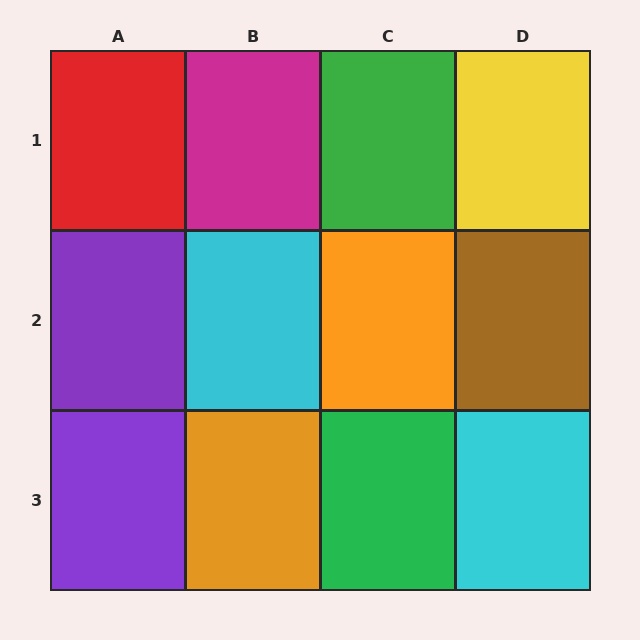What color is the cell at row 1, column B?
Magenta.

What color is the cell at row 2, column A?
Purple.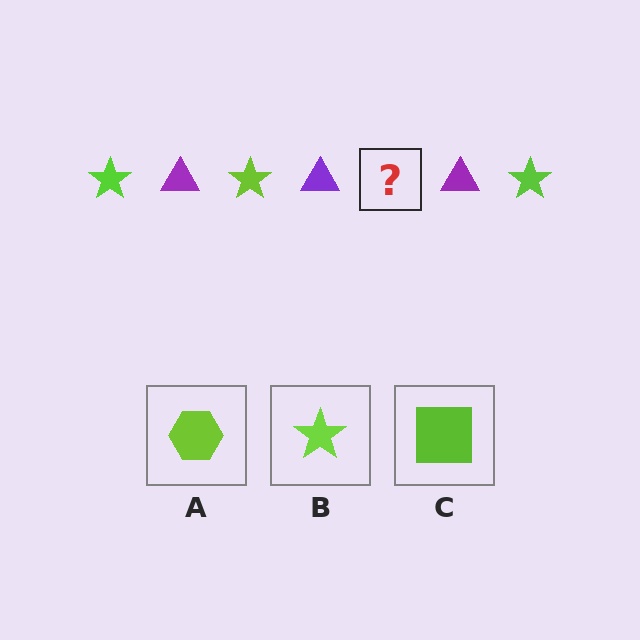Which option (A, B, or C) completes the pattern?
B.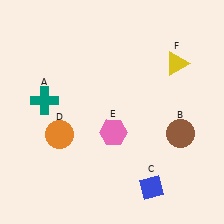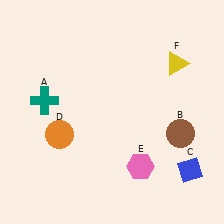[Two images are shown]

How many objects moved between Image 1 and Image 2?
2 objects moved between the two images.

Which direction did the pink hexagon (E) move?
The pink hexagon (E) moved down.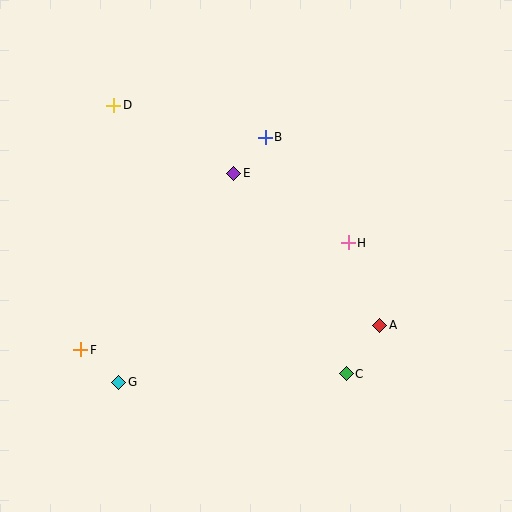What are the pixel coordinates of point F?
Point F is at (81, 350).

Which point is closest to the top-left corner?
Point D is closest to the top-left corner.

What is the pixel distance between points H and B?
The distance between H and B is 134 pixels.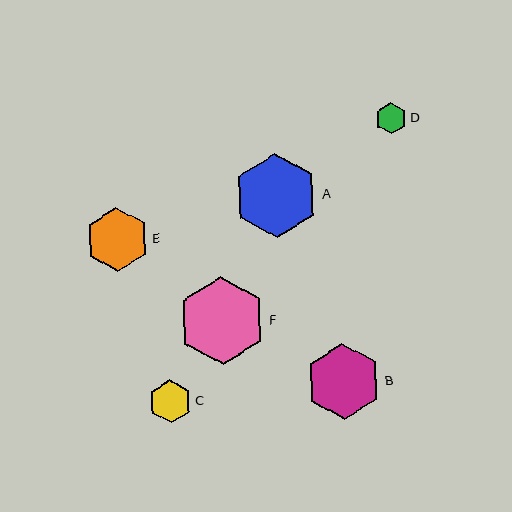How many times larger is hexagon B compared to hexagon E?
Hexagon B is approximately 1.2 times the size of hexagon E.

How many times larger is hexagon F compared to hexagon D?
Hexagon F is approximately 2.8 times the size of hexagon D.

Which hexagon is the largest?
Hexagon F is the largest with a size of approximately 88 pixels.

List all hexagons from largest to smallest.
From largest to smallest: F, A, B, E, C, D.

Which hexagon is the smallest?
Hexagon D is the smallest with a size of approximately 32 pixels.